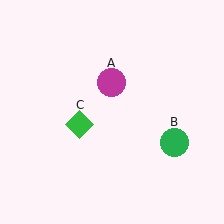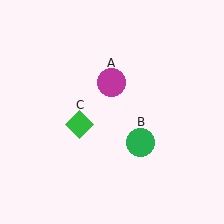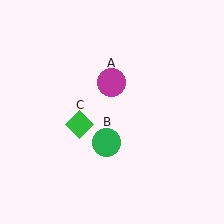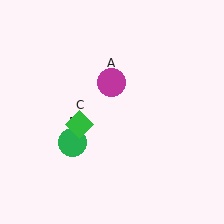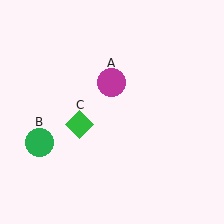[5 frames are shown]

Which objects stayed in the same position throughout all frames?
Magenta circle (object A) and green diamond (object C) remained stationary.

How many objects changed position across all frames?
1 object changed position: green circle (object B).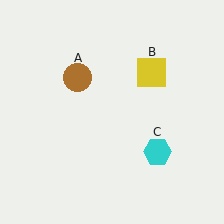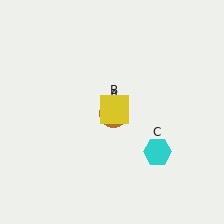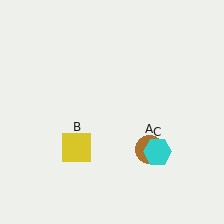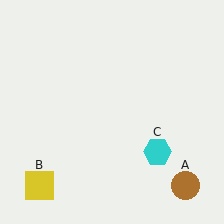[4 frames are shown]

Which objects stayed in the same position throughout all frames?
Cyan hexagon (object C) remained stationary.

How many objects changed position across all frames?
2 objects changed position: brown circle (object A), yellow square (object B).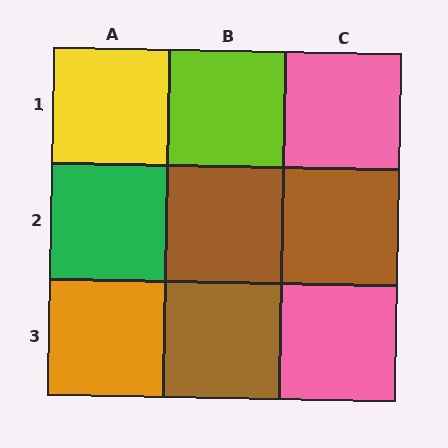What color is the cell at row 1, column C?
Pink.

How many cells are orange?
1 cell is orange.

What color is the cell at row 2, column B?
Brown.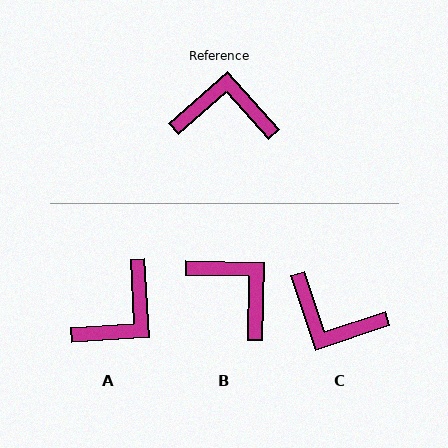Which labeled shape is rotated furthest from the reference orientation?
C, about 157 degrees away.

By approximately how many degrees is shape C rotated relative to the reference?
Approximately 157 degrees counter-clockwise.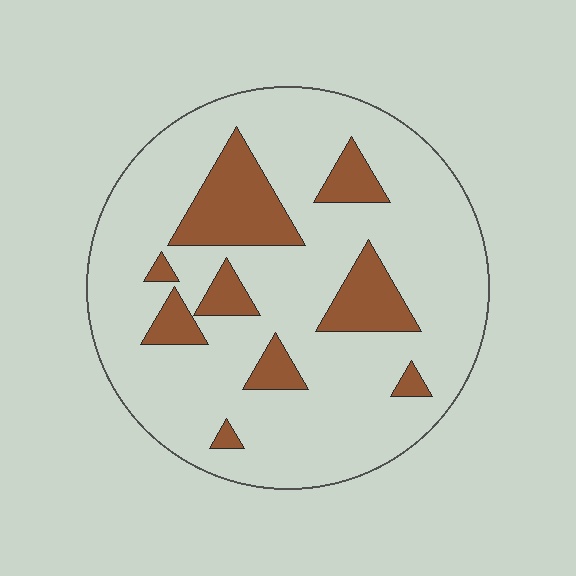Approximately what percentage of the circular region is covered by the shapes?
Approximately 20%.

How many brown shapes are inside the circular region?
9.